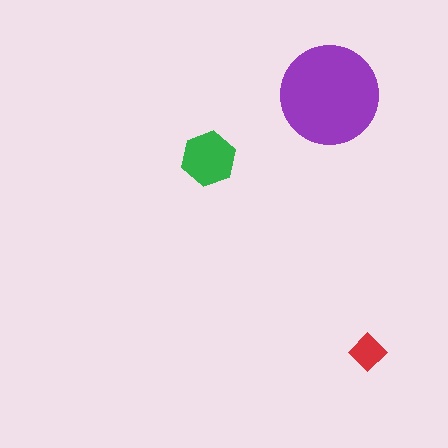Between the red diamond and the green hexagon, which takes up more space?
The green hexagon.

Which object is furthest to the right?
The red diamond is rightmost.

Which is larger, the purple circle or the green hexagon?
The purple circle.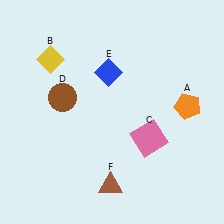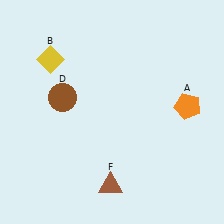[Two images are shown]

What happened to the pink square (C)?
The pink square (C) was removed in Image 2. It was in the bottom-right area of Image 1.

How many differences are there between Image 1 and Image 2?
There are 2 differences between the two images.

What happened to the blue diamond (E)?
The blue diamond (E) was removed in Image 2. It was in the top-left area of Image 1.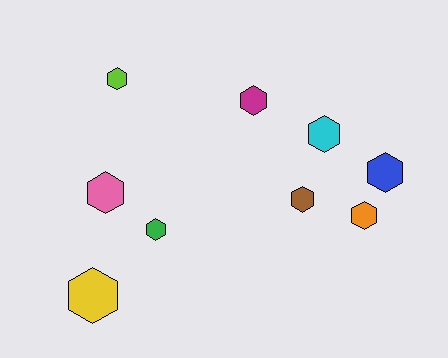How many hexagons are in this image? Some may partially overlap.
There are 9 hexagons.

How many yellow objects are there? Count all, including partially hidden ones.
There is 1 yellow object.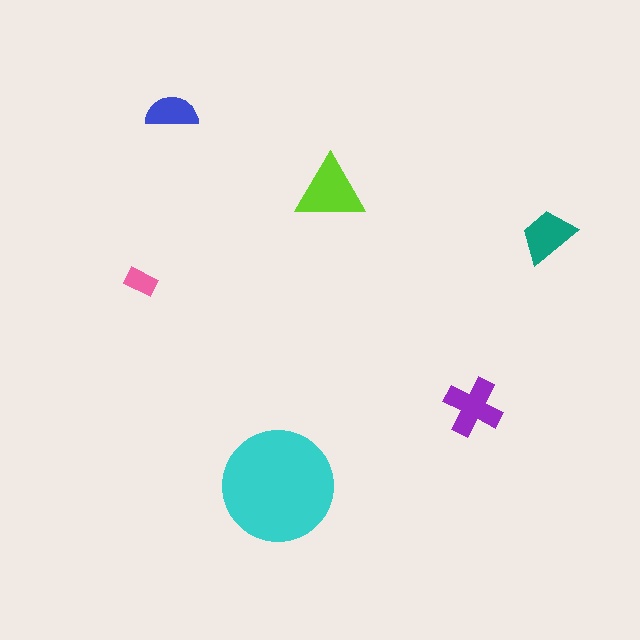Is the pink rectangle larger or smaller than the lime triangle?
Smaller.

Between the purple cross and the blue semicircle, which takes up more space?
The purple cross.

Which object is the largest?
The cyan circle.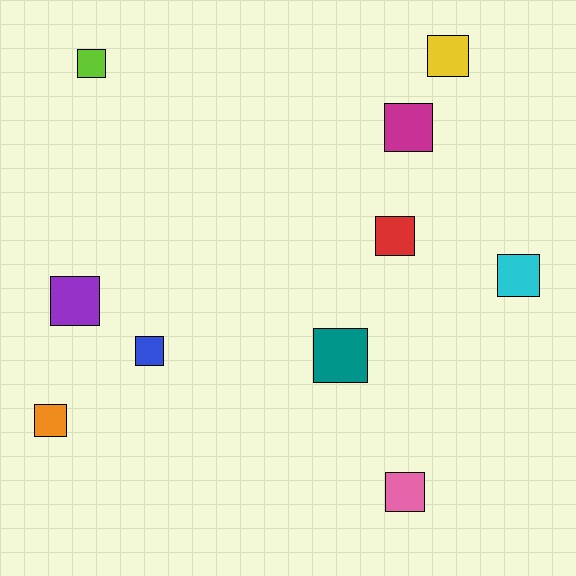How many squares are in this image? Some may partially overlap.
There are 10 squares.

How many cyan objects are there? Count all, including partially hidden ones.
There is 1 cyan object.